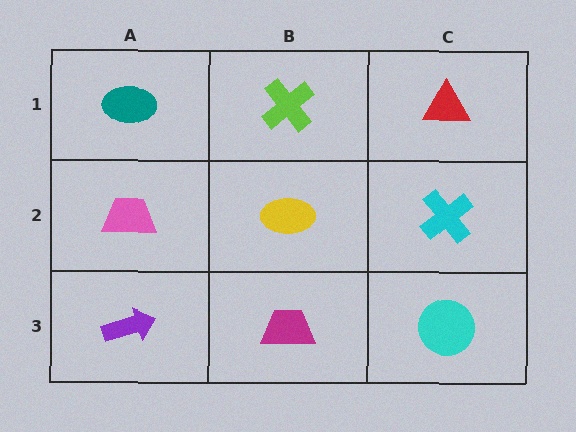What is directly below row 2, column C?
A cyan circle.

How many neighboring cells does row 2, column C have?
3.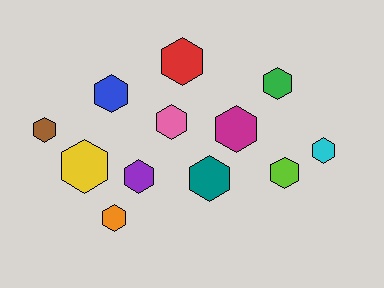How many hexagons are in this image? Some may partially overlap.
There are 12 hexagons.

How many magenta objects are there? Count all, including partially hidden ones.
There is 1 magenta object.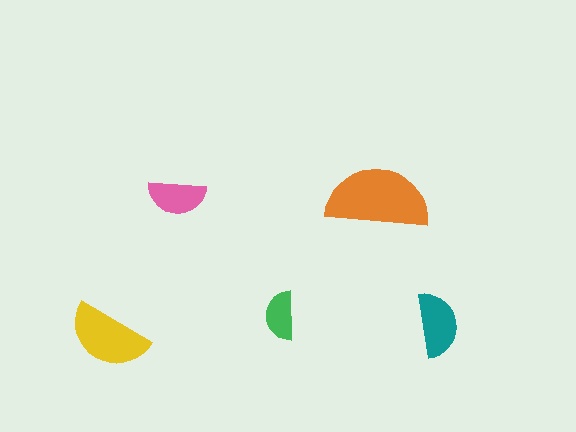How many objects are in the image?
There are 5 objects in the image.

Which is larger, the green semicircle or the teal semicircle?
The teal one.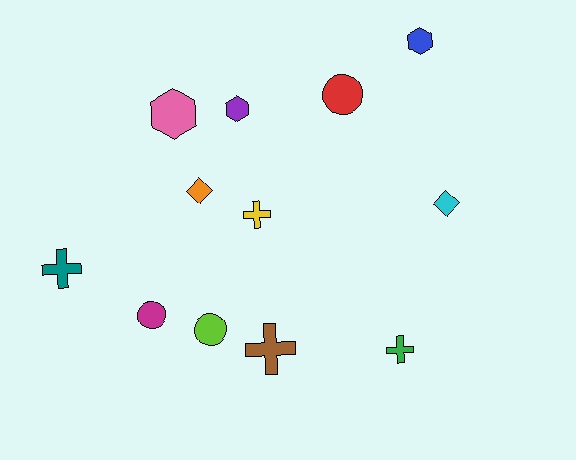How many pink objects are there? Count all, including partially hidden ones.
There is 1 pink object.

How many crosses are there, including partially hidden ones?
There are 4 crosses.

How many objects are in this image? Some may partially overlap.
There are 12 objects.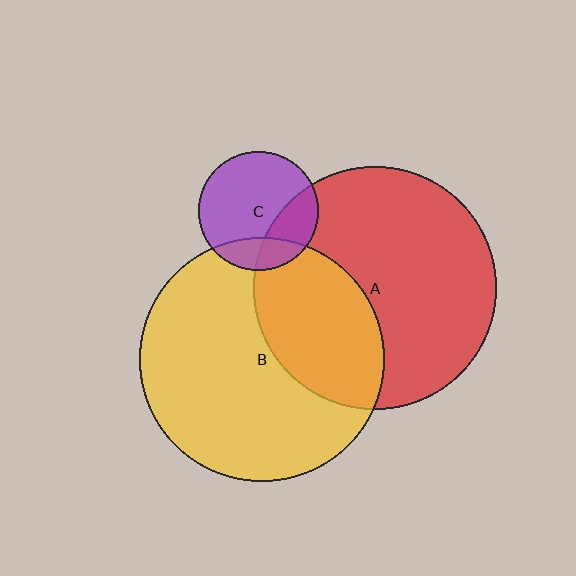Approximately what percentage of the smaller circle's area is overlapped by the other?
Approximately 20%.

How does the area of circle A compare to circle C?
Approximately 4.1 times.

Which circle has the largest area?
Circle B (yellow).